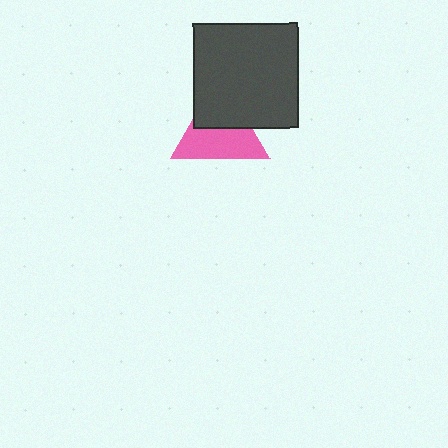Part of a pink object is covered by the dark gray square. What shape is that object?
It is a triangle.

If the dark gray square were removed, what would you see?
You would see the complete pink triangle.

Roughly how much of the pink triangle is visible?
About half of it is visible (roughly 58%).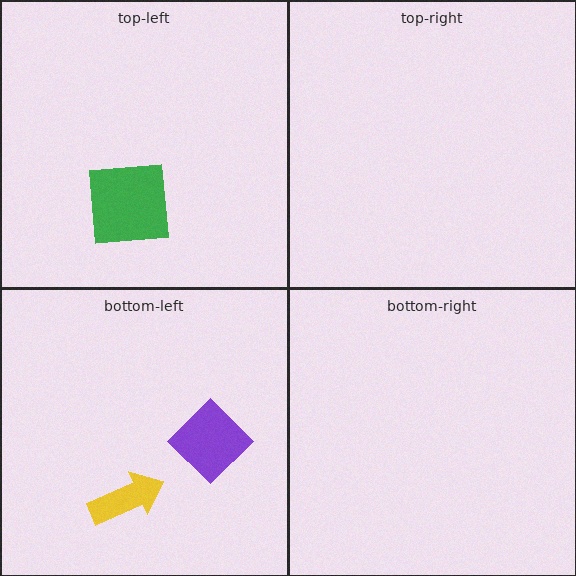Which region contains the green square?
The top-left region.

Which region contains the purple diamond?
The bottom-left region.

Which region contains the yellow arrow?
The bottom-left region.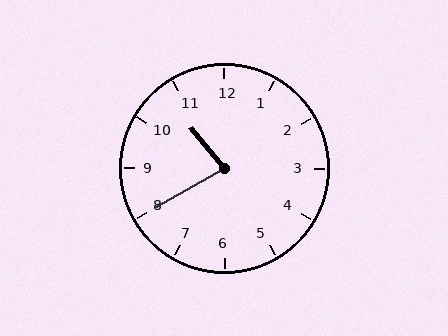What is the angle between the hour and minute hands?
Approximately 80 degrees.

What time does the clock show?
10:40.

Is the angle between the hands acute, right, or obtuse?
It is acute.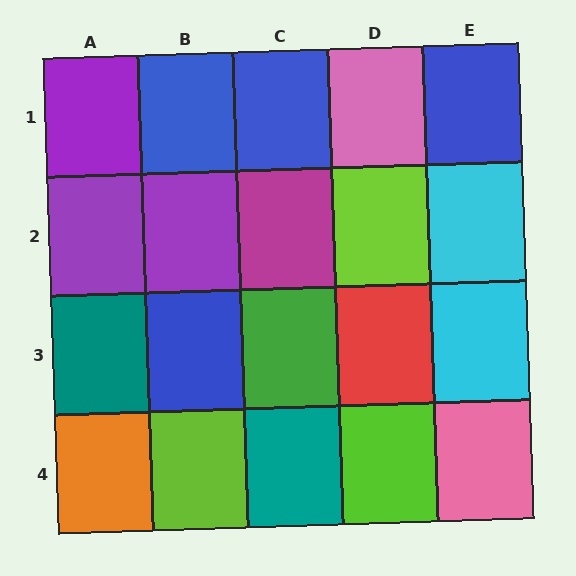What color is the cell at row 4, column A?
Orange.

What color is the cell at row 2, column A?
Purple.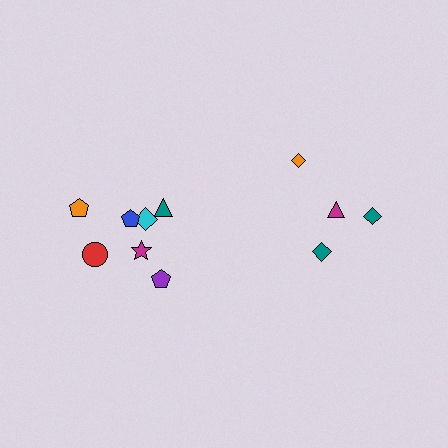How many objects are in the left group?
There are 7 objects.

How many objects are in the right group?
There are 4 objects.